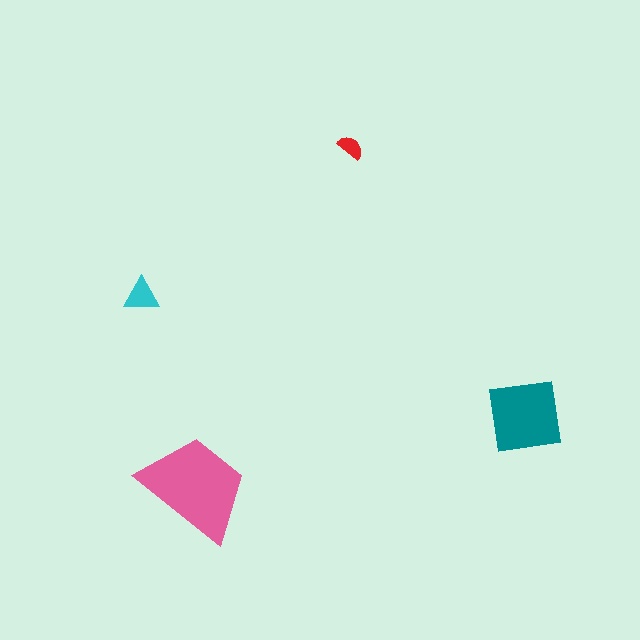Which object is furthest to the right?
The teal square is rightmost.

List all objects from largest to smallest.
The pink trapezoid, the teal square, the cyan triangle, the red semicircle.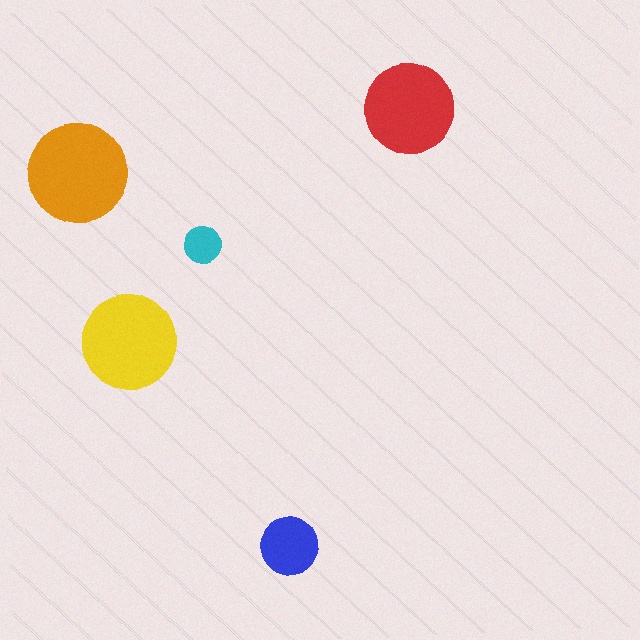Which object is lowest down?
The blue circle is bottommost.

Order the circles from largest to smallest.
the orange one, the yellow one, the red one, the blue one, the cyan one.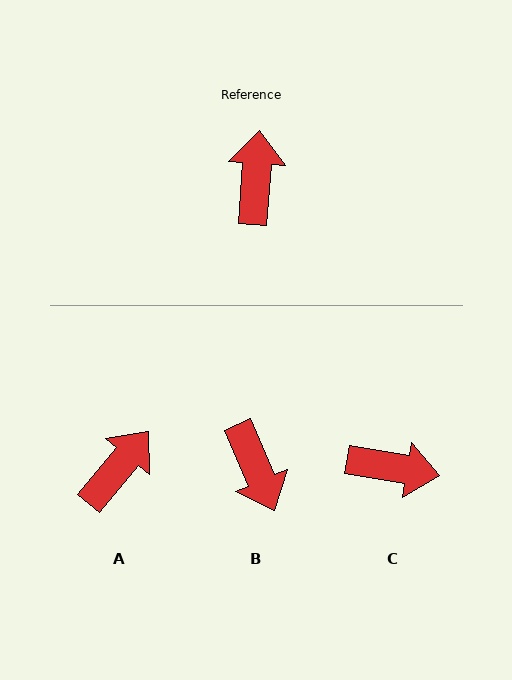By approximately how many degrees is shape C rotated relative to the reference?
Approximately 96 degrees clockwise.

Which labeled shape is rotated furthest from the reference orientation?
B, about 152 degrees away.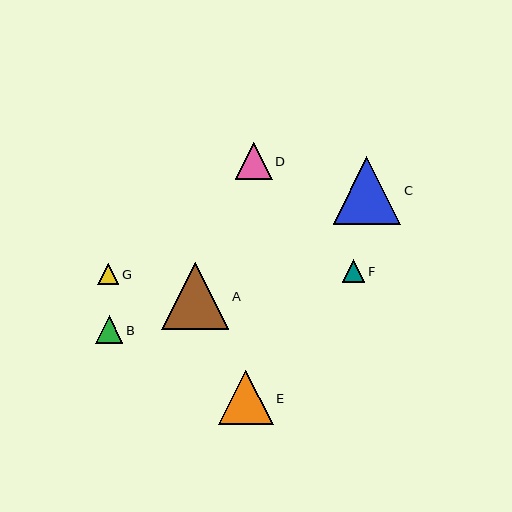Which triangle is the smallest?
Triangle G is the smallest with a size of approximately 21 pixels.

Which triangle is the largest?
Triangle C is the largest with a size of approximately 67 pixels.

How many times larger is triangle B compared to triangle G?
Triangle B is approximately 1.3 times the size of triangle G.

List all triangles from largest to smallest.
From largest to smallest: C, A, E, D, B, F, G.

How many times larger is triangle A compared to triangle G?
Triangle A is approximately 3.2 times the size of triangle G.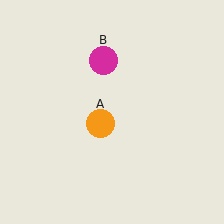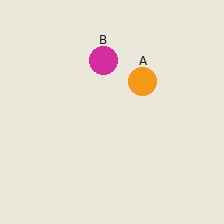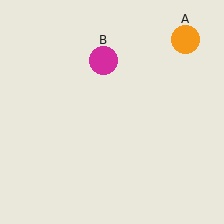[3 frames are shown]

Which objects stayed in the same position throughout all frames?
Magenta circle (object B) remained stationary.